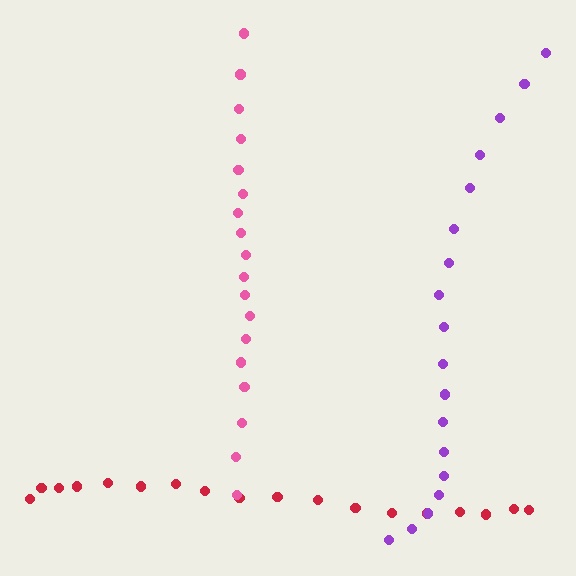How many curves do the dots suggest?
There are 3 distinct paths.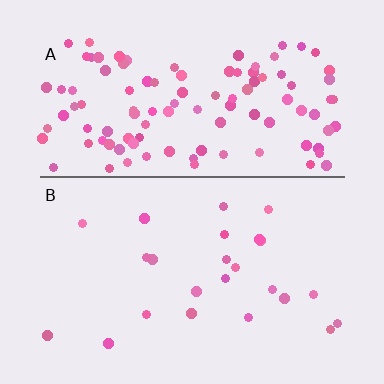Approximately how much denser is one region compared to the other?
Approximately 4.5× — region A over region B.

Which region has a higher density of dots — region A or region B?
A (the top).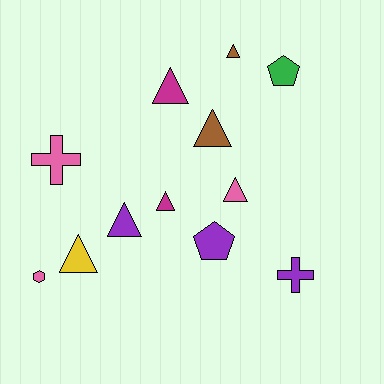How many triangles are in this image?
There are 7 triangles.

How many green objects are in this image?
There is 1 green object.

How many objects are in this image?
There are 12 objects.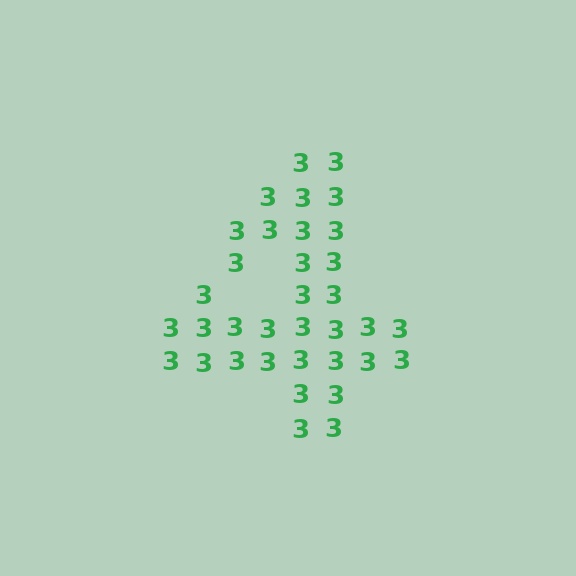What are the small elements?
The small elements are digit 3's.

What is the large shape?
The large shape is the digit 4.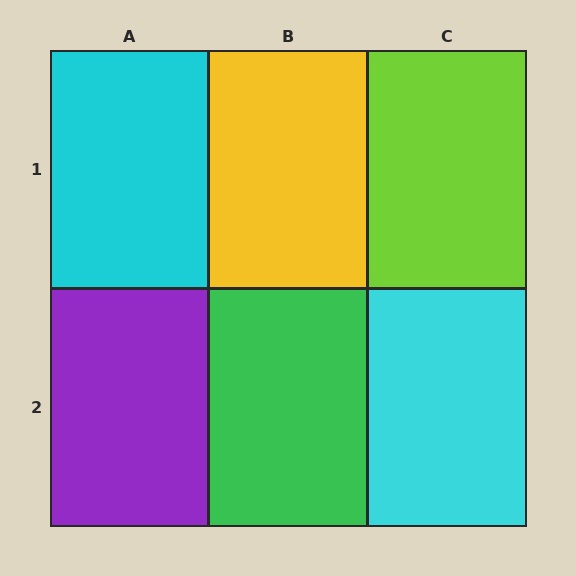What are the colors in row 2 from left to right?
Purple, green, cyan.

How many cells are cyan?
2 cells are cyan.